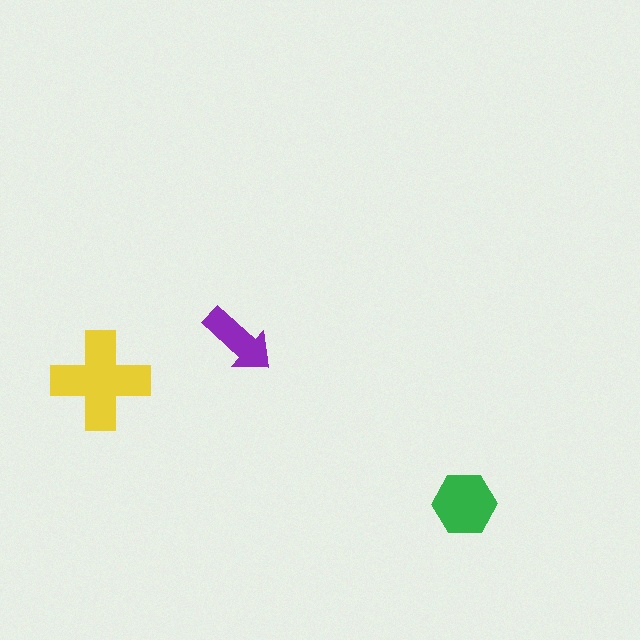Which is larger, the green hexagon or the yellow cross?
The yellow cross.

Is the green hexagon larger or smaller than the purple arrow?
Larger.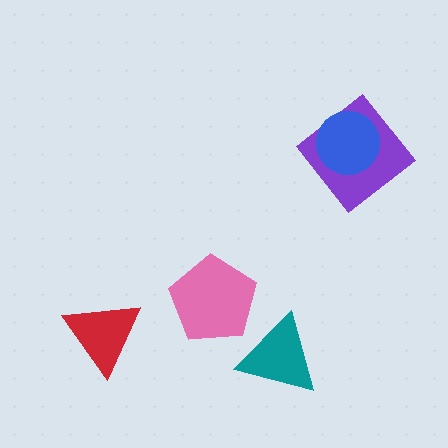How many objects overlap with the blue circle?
1 object overlaps with the blue circle.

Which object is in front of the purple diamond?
The blue circle is in front of the purple diamond.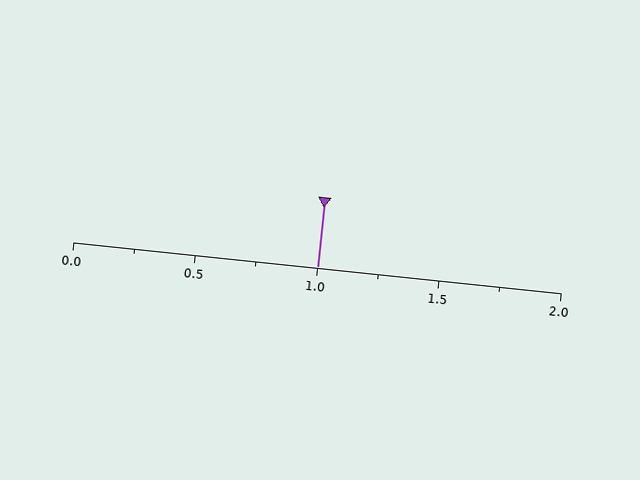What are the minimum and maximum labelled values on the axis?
The axis runs from 0.0 to 2.0.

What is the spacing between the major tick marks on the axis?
The major ticks are spaced 0.5 apart.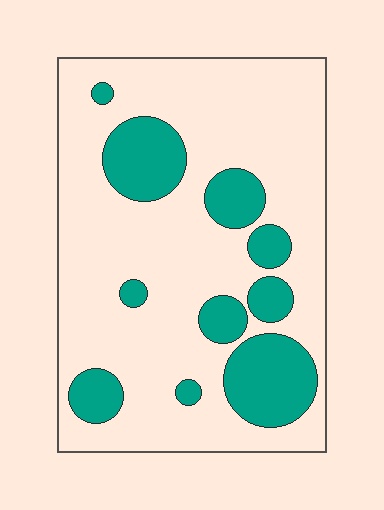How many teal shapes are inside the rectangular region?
10.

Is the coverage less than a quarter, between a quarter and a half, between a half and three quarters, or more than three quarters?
Less than a quarter.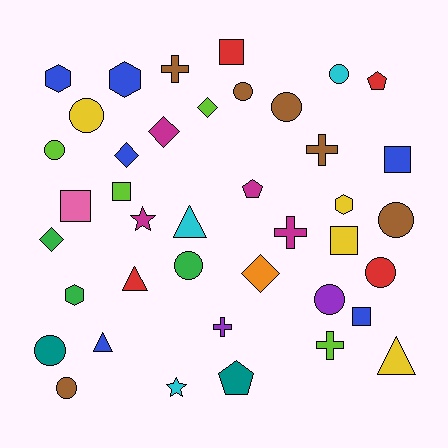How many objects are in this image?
There are 40 objects.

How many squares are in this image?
There are 6 squares.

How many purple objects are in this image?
There are 2 purple objects.